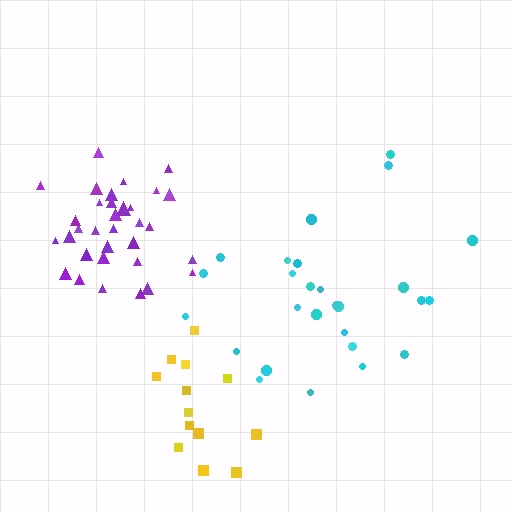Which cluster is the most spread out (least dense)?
Cyan.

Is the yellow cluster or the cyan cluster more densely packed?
Yellow.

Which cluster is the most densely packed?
Purple.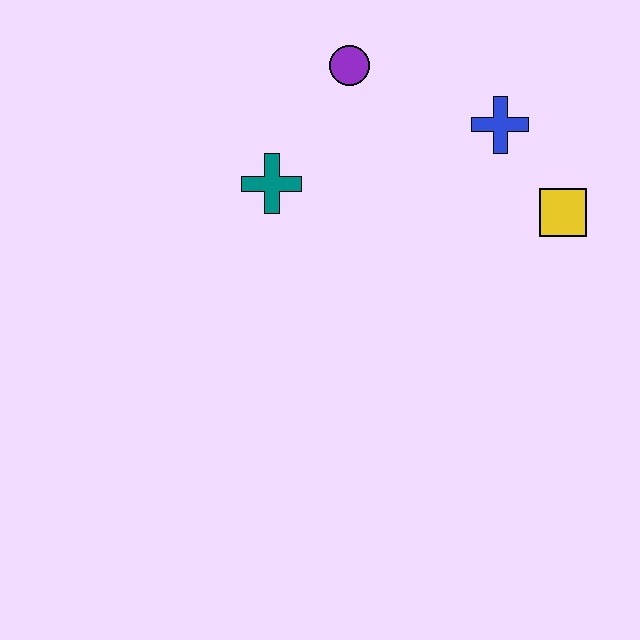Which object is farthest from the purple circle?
The yellow square is farthest from the purple circle.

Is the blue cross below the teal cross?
No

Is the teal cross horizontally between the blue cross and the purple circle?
No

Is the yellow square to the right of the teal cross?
Yes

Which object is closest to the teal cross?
The purple circle is closest to the teal cross.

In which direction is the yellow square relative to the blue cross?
The yellow square is below the blue cross.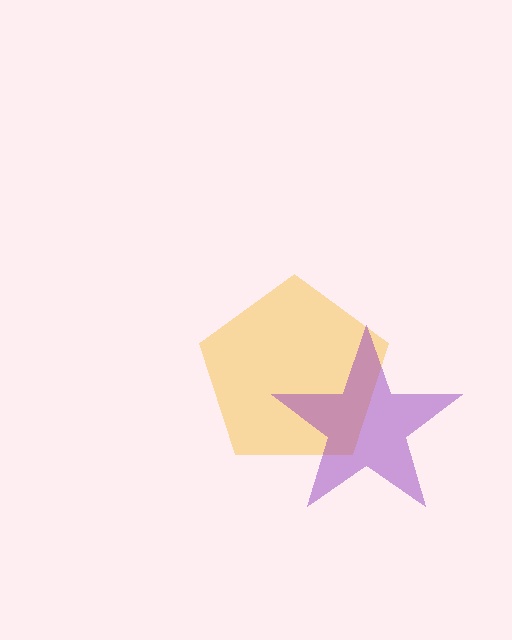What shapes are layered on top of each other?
The layered shapes are: a yellow pentagon, a purple star.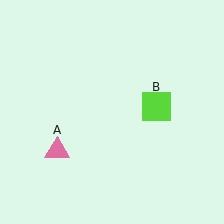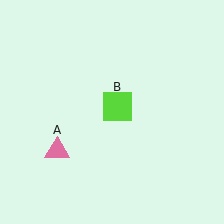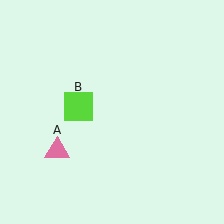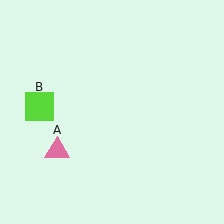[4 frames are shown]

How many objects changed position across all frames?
1 object changed position: lime square (object B).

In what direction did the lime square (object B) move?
The lime square (object B) moved left.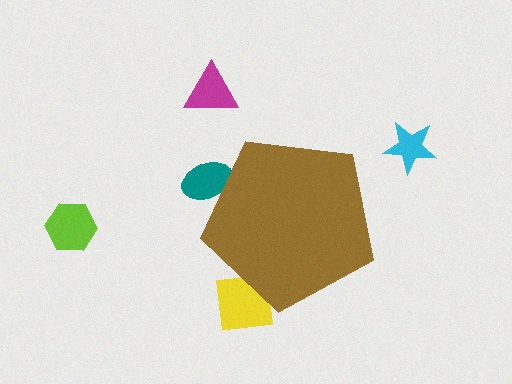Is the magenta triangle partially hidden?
No, the magenta triangle is fully visible.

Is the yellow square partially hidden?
Yes, the yellow square is partially hidden behind the brown pentagon.